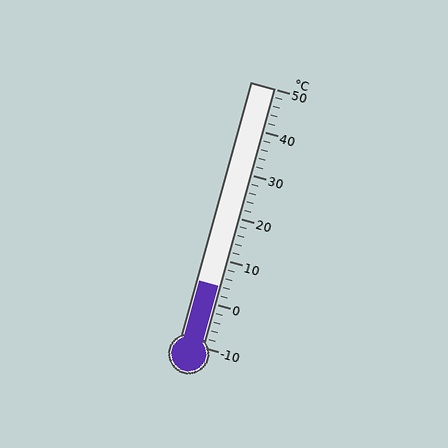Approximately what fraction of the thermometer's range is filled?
The thermometer is filled to approximately 25% of its range.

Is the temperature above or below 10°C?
The temperature is below 10°C.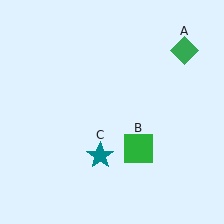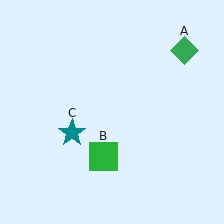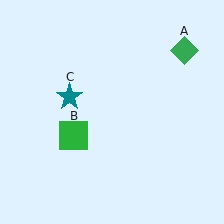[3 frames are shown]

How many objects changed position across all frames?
2 objects changed position: green square (object B), teal star (object C).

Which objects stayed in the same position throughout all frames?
Green diamond (object A) remained stationary.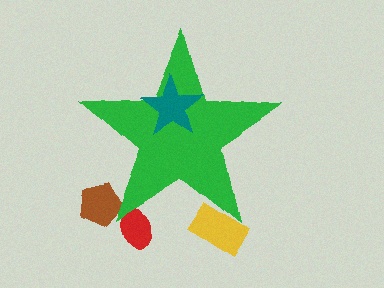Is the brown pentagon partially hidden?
Yes, the brown pentagon is partially hidden behind the green star.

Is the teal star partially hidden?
No, the teal star is fully visible.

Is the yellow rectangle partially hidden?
Yes, the yellow rectangle is partially hidden behind the green star.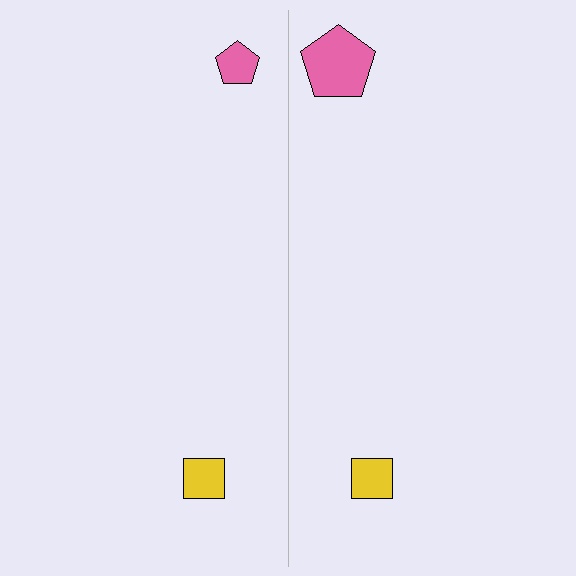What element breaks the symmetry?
The pink pentagon on the right side has a different size than its mirror counterpart.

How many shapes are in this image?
There are 4 shapes in this image.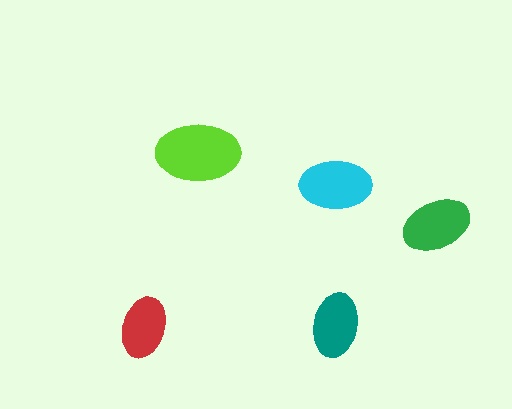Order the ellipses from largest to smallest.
the lime one, the cyan one, the green one, the teal one, the red one.